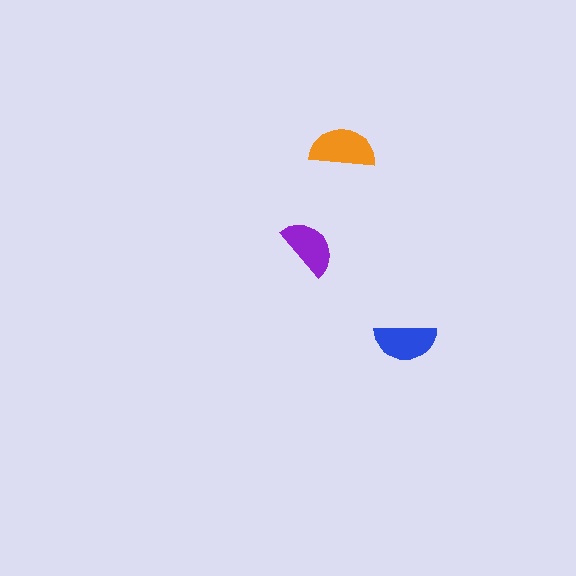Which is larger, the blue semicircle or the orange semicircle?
The orange one.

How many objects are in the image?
There are 3 objects in the image.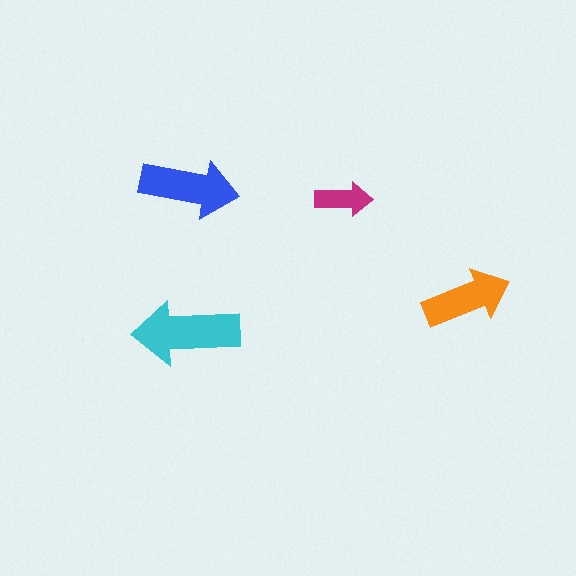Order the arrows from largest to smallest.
the cyan one, the blue one, the orange one, the magenta one.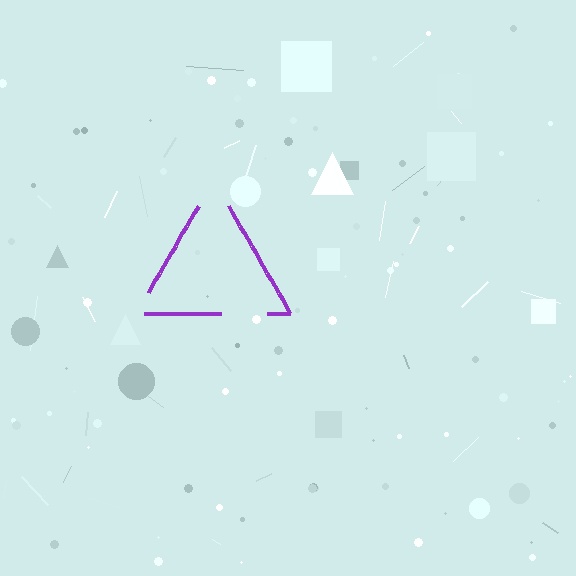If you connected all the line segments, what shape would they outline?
They would outline a triangle.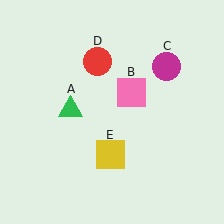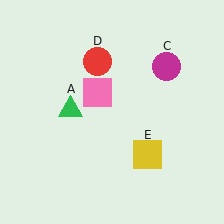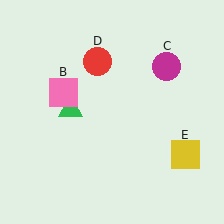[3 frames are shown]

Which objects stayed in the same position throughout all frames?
Green triangle (object A) and magenta circle (object C) and red circle (object D) remained stationary.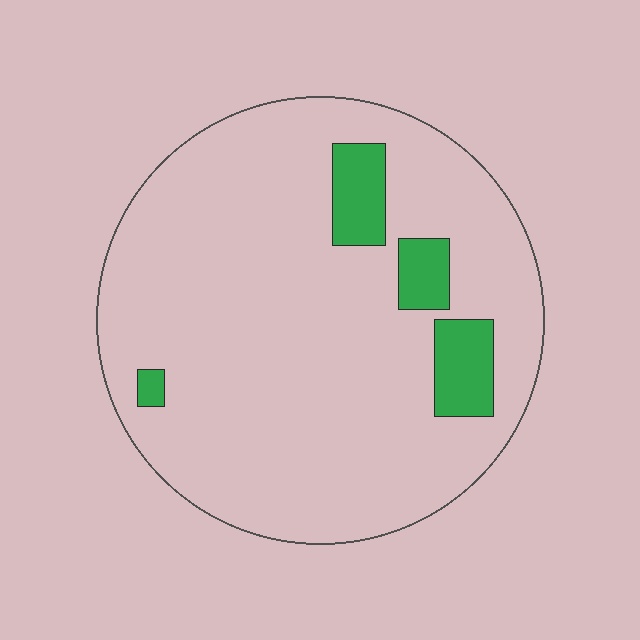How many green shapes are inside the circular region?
4.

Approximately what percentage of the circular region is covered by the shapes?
Approximately 10%.